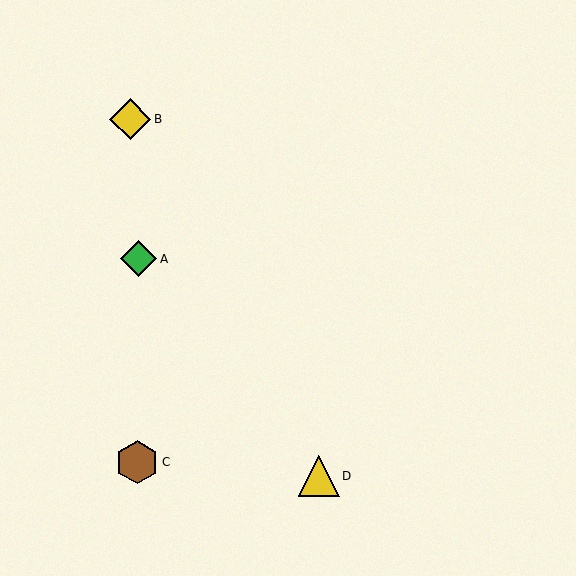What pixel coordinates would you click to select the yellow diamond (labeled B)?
Click at (130, 119) to select the yellow diamond B.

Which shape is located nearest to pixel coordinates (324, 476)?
The yellow triangle (labeled D) at (319, 476) is nearest to that location.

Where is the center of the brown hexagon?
The center of the brown hexagon is at (137, 462).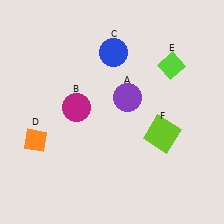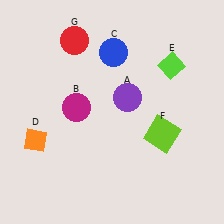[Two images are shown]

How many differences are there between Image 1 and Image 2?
There is 1 difference between the two images.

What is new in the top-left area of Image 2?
A red circle (G) was added in the top-left area of Image 2.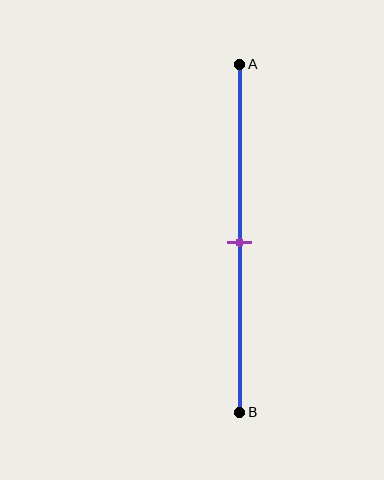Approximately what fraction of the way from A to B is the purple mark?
The purple mark is approximately 50% of the way from A to B.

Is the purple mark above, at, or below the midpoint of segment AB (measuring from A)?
The purple mark is approximately at the midpoint of segment AB.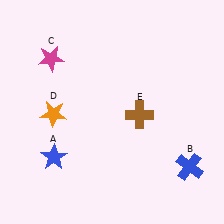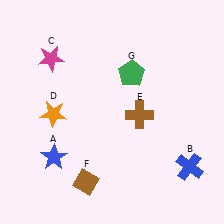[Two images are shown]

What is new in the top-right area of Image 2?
A green pentagon (G) was added in the top-right area of Image 2.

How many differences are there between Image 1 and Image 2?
There are 2 differences between the two images.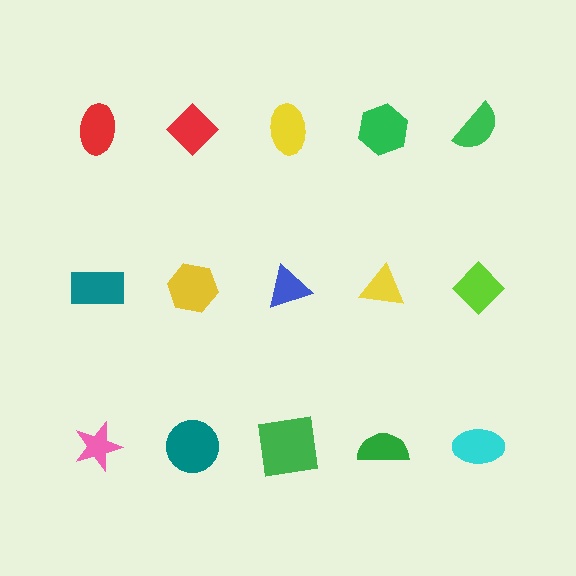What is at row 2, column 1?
A teal rectangle.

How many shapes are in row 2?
5 shapes.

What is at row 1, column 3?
A yellow ellipse.